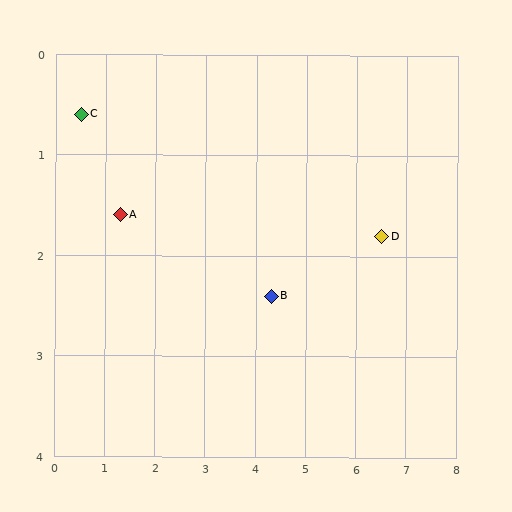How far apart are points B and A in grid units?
Points B and A are about 3.1 grid units apart.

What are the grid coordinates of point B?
Point B is at approximately (4.3, 2.4).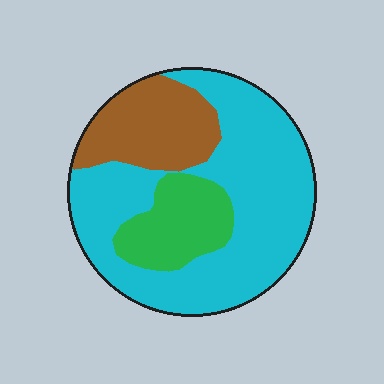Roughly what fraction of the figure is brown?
Brown takes up between a sixth and a third of the figure.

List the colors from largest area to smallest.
From largest to smallest: cyan, brown, green.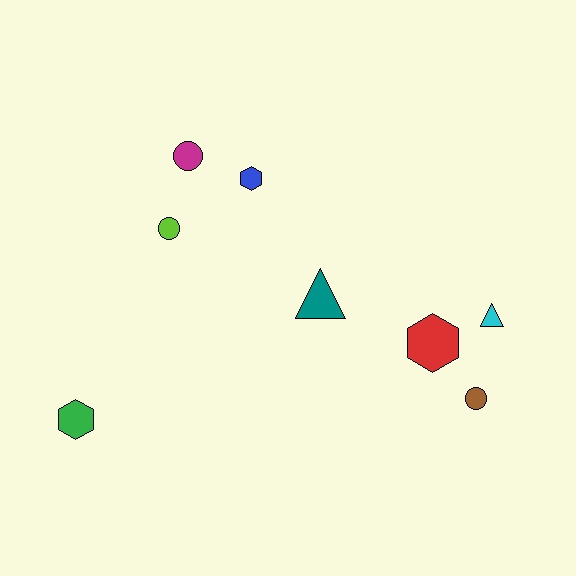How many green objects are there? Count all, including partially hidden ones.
There is 1 green object.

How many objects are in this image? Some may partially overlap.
There are 8 objects.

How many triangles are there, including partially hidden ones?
There are 2 triangles.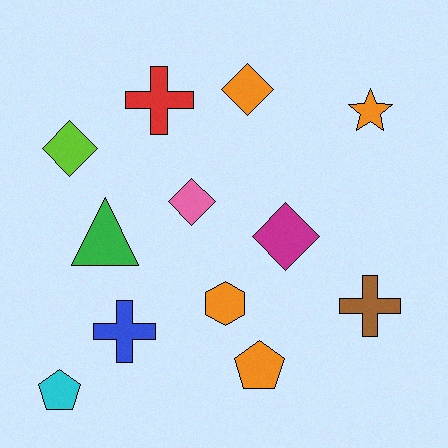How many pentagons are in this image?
There are 2 pentagons.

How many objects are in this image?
There are 12 objects.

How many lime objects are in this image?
There is 1 lime object.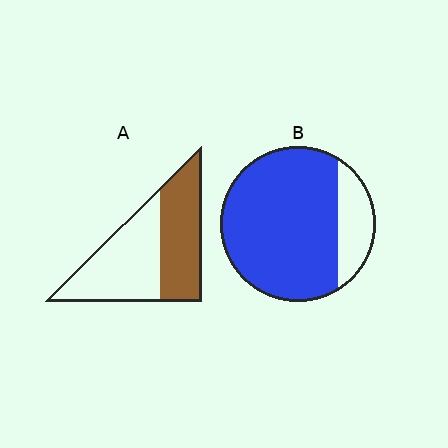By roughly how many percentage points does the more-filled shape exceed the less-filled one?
By roughly 35 percentage points (B over A).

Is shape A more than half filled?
Roughly half.